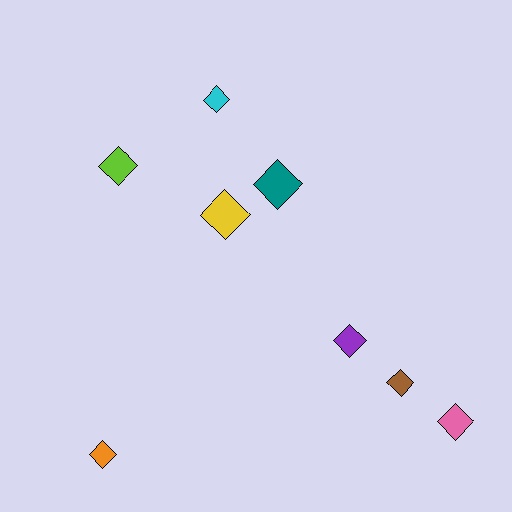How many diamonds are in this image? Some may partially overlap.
There are 8 diamonds.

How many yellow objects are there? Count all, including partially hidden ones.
There is 1 yellow object.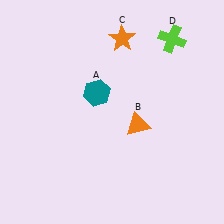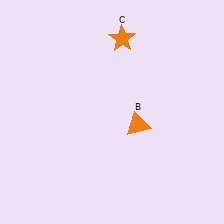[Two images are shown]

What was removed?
The lime cross (D), the teal hexagon (A) were removed in Image 2.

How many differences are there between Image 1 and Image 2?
There are 2 differences between the two images.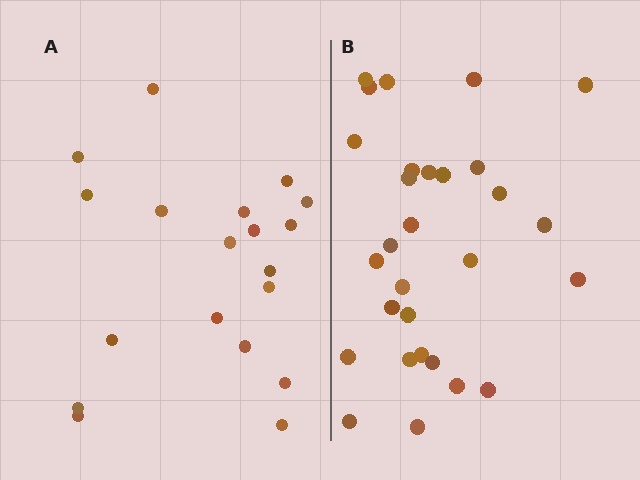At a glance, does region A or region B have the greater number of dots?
Region B (the right region) has more dots.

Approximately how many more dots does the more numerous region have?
Region B has roughly 10 or so more dots than region A.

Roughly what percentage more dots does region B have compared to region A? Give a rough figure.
About 55% more.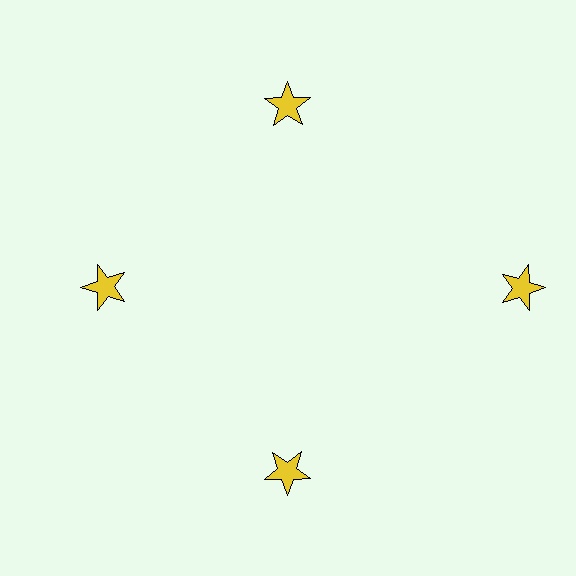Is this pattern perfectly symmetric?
No. The 4 yellow stars are arranged in a ring, but one element near the 3 o'clock position is pushed outward from the center, breaking the 4-fold rotational symmetry.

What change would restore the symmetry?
The symmetry would be restored by moving it inward, back onto the ring so that all 4 stars sit at equal angles and equal distance from the center.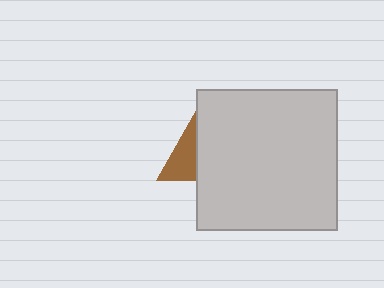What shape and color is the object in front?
The object in front is a light gray square.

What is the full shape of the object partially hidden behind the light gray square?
The partially hidden object is a brown triangle.